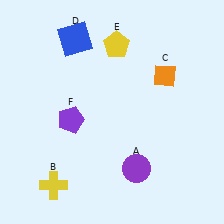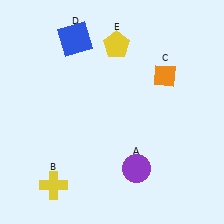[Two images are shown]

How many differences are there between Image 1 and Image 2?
There is 1 difference between the two images.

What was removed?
The purple pentagon (F) was removed in Image 2.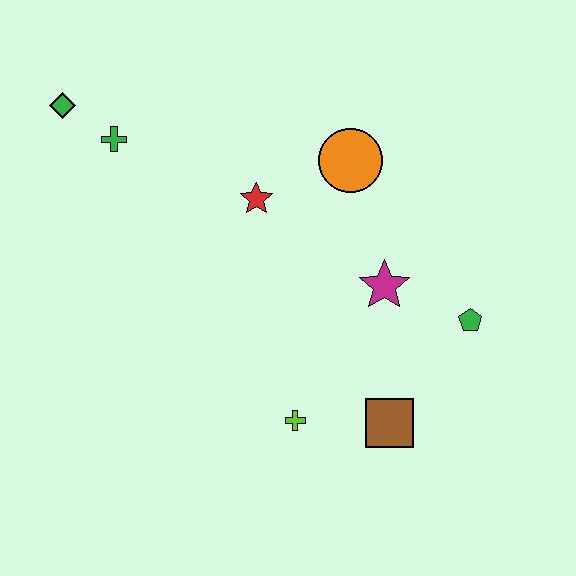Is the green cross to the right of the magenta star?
No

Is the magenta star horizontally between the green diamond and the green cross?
No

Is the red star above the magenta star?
Yes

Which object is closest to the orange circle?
The red star is closest to the orange circle.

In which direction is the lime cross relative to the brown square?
The lime cross is to the left of the brown square.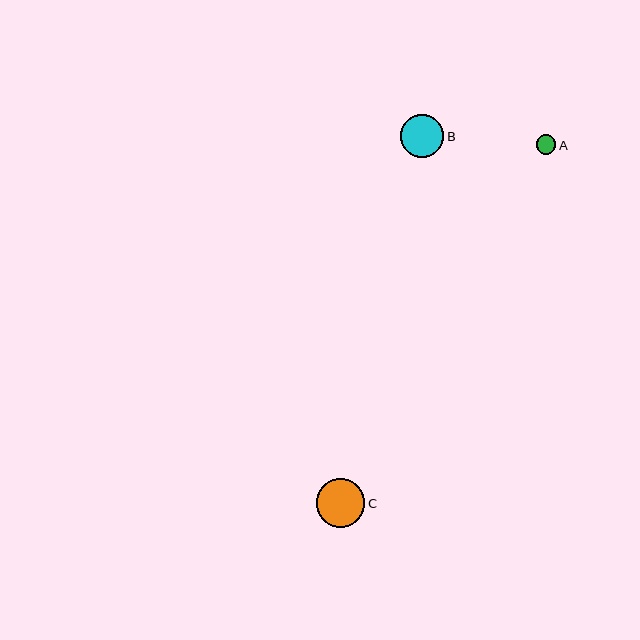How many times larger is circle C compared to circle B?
Circle C is approximately 1.1 times the size of circle B.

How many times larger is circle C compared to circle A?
Circle C is approximately 2.5 times the size of circle A.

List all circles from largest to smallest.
From largest to smallest: C, B, A.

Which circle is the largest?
Circle C is the largest with a size of approximately 49 pixels.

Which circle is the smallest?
Circle A is the smallest with a size of approximately 20 pixels.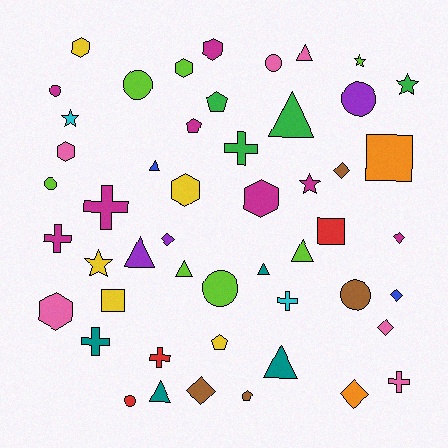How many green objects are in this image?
There are 4 green objects.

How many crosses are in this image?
There are 7 crosses.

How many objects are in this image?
There are 50 objects.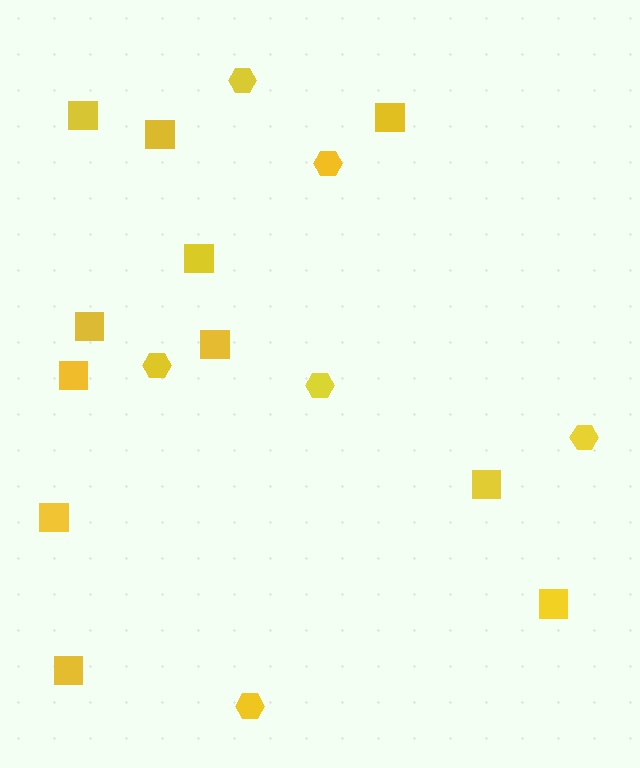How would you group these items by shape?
There are 2 groups: one group of hexagons (6) and one group of squares (11).